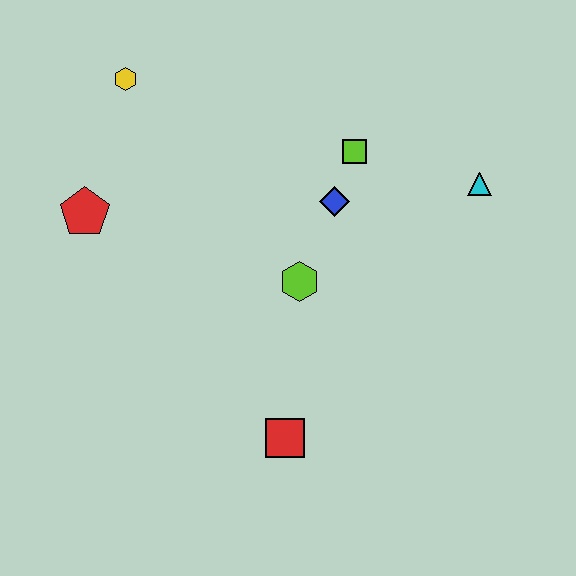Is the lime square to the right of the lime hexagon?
Yes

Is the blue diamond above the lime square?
No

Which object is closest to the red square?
The lime hexagon is closest to the red square.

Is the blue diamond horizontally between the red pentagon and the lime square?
Yes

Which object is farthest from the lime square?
The red square is farthest from the lime square.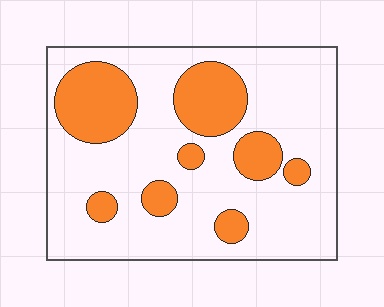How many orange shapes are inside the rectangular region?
8.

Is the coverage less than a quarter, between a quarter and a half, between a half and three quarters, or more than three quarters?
Between a quarter and a half.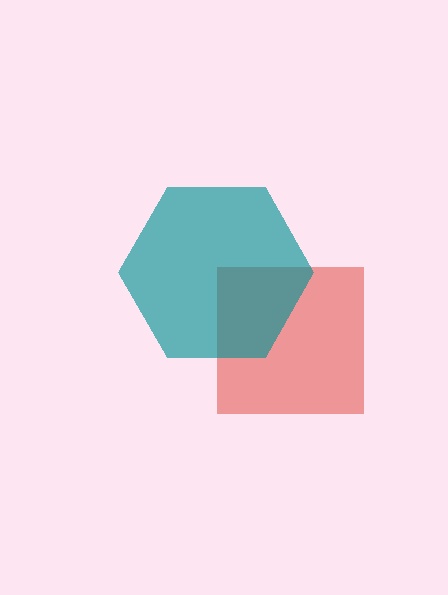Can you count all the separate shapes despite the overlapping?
Yes, there are 2 separate shapes.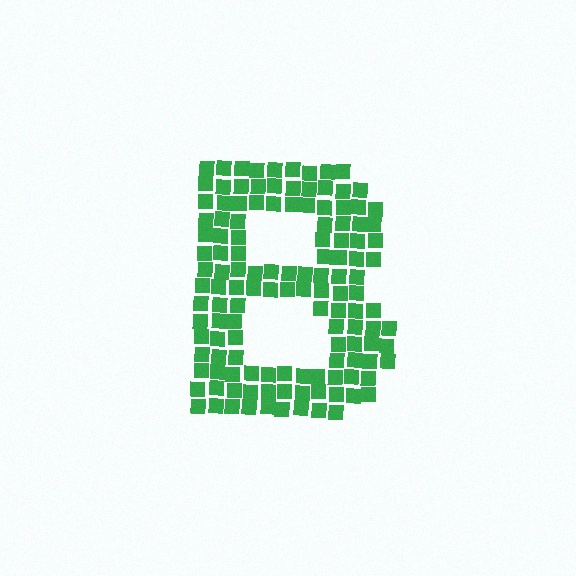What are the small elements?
The small elements are squares.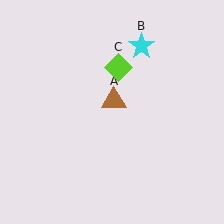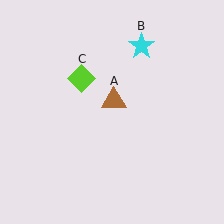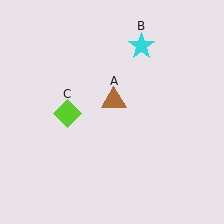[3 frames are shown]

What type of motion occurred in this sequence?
The lime diamond (object C) rotated counterclockwise around the center of the scene.